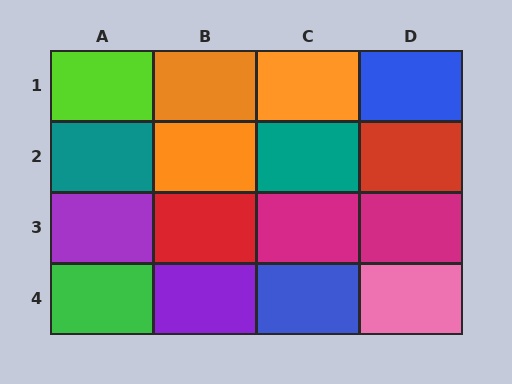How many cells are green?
1 cell is green.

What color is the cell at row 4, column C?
Blue.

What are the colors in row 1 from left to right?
Lime, orange, orange, blue.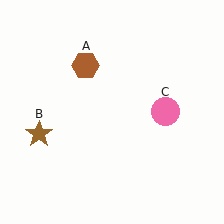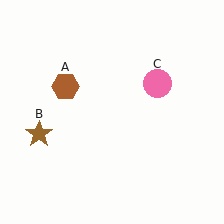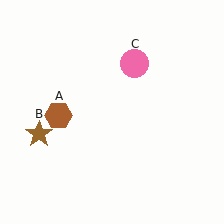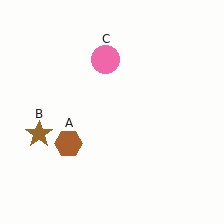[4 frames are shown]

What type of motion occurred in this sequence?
The brown hexagon (object A), pink circle (object C) rotated counterclockwise around the center of the scene.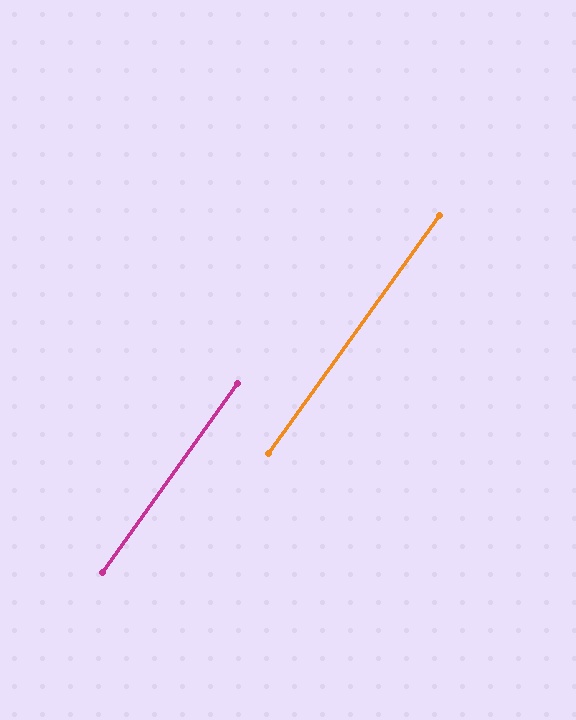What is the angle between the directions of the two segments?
Approximately 0 degrees.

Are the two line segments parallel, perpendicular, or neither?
Parallel — their directions differ by only 0.1°.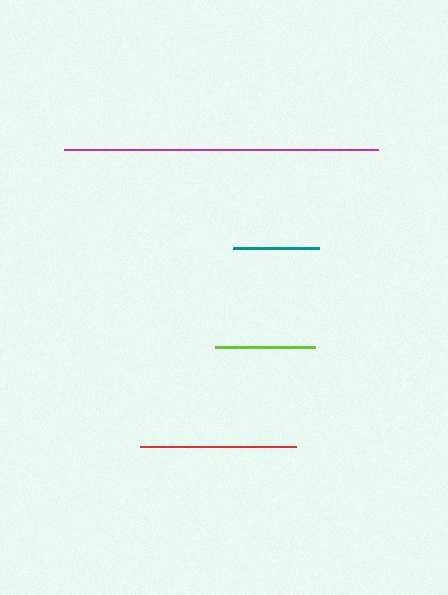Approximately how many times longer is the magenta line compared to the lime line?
The magenta line is approximately 3.1 times the length of the lime line.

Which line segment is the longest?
The magenta line is the longest at approximately 314 pixels.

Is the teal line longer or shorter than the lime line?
The lime line is longer than the teal line.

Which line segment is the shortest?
The teal line is the shortest at approximately 86 pixels.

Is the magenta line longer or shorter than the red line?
The magenta line is longer than the red line.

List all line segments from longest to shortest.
From longest to shortest: magenta, red, lime, teal.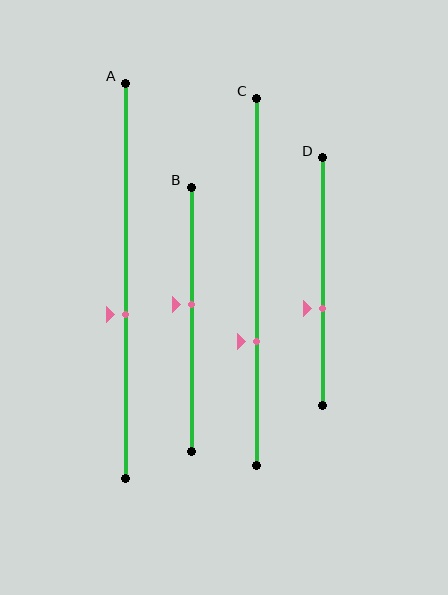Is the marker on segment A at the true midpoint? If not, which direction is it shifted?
No, the marker on segment A is shifted downward by about 8% of the segment length.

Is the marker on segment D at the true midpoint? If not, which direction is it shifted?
No, the marker on segment D is shifted downward by about 11% of the segment length.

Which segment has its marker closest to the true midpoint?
Segment B has its marker closest to the true midpoint.